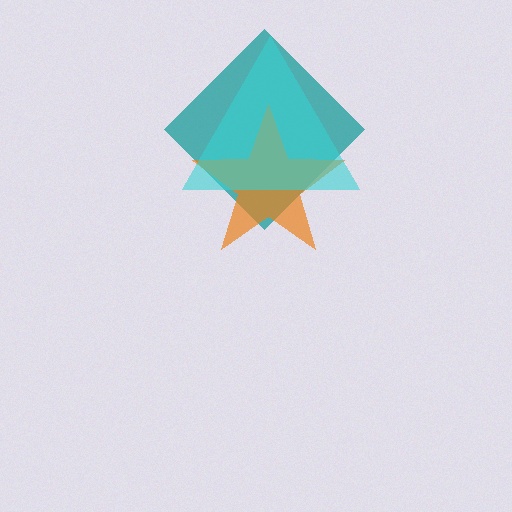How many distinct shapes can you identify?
There are 3 distinct shapes: a teal diamond, an orange star, a cyan triangle.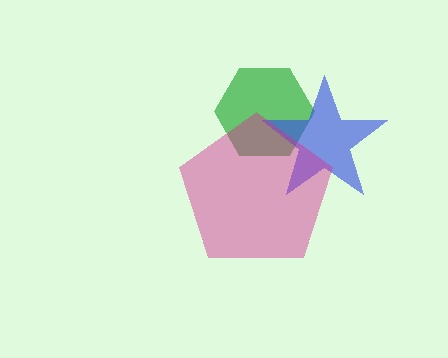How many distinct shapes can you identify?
There are 3 distinct shapes: a green hexagon, a blue star, a magenta pentagon.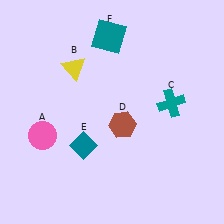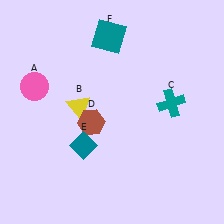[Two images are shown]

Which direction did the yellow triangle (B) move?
The yellow triangle (B) moved down.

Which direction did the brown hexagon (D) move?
The brown hexagon (D) moved left.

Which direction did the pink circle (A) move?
The pink circle (A) moved up.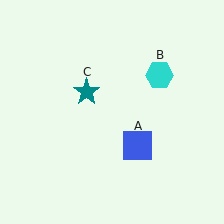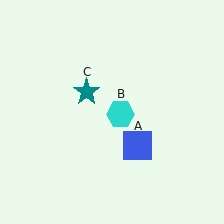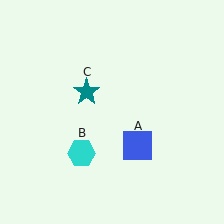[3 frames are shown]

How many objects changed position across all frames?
1 object changed position: cyan hexagon (object B).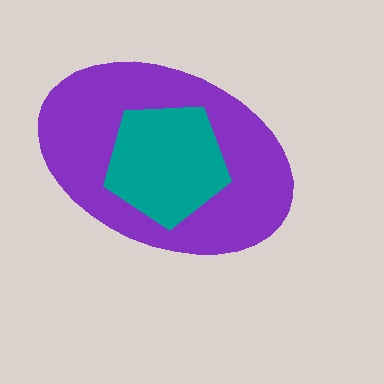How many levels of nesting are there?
2.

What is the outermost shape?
The purple ellipse.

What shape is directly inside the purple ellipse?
The teal pentagon.